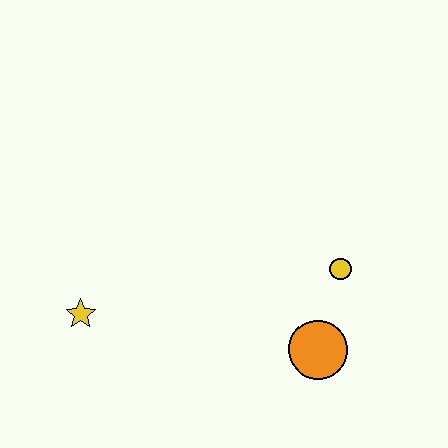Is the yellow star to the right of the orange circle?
No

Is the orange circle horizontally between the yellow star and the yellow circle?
Yes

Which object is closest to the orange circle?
The yellow circle is closest to the orange circle.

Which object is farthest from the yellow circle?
The yellow star is farthest from the yellow circle.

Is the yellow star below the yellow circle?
Yes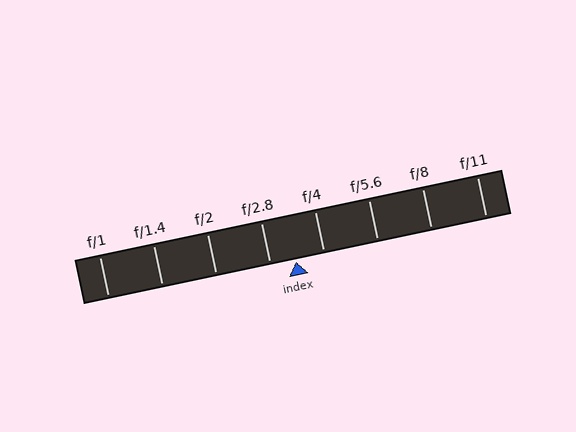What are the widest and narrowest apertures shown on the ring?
The widest aperture shown is f/1 and the narrowest is f/11.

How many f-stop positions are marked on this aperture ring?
There are 8 f-stop positions marked.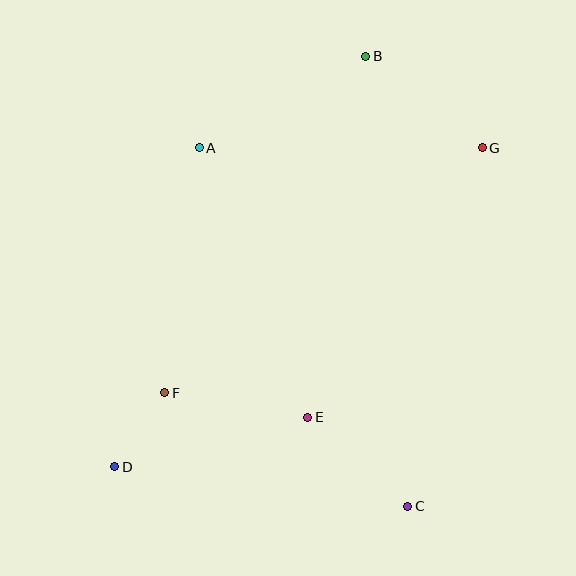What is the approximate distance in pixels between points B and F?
The distance between B and F is approximately 392 pixels.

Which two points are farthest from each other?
Points D and G are farthest from each other.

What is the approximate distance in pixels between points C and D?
The distance between C and D is approximately 296 pixels.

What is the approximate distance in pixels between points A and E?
The distance between A and E is approximately 291 pixels.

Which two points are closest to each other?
Points D and F are closest to each other.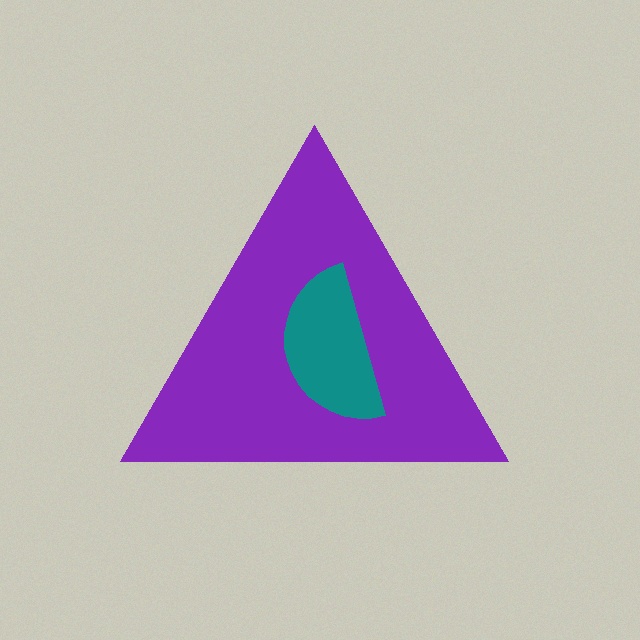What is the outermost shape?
The purple triangle.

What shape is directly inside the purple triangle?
The teal semicircle.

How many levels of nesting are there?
2.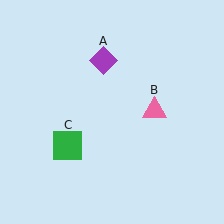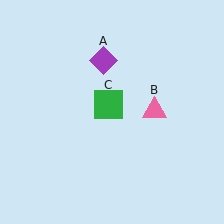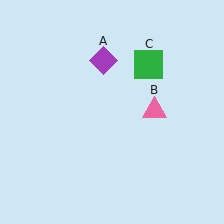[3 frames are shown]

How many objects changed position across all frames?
1 object changed position: green square (object C).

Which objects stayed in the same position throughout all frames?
Purple diamond (object A) and pink triangle (object B) remained stationary.